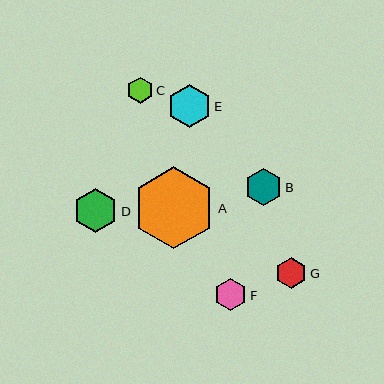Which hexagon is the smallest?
Hexagon C is the smallest with a size of approximately 26 pixels.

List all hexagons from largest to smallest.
From largest to smallest: A, D, E, B, F, G, C.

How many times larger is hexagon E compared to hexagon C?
Hexagon E is approximately 1.6 times the size of hexagon C.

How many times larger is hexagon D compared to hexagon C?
Hexagon D is approximately 1.7 times the size of hexagon C.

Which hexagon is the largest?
Hexagon A is the largest with a size of approximately 82 pixels.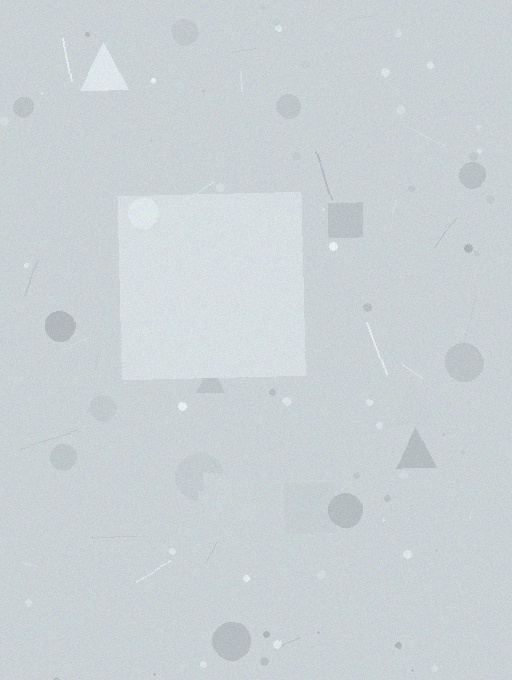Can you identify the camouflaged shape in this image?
The camouflaged shape is a square.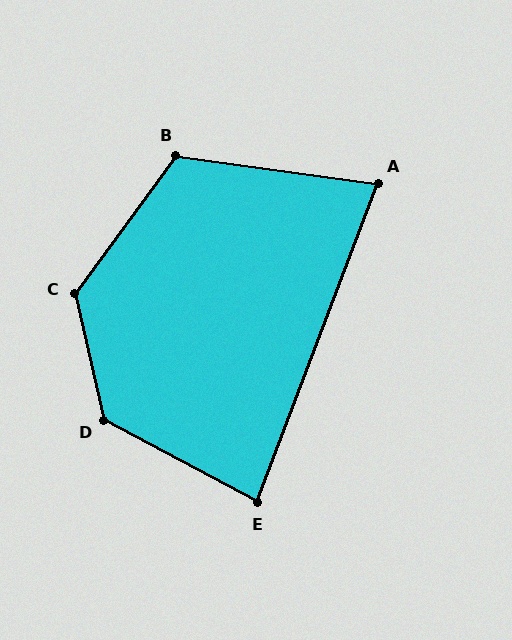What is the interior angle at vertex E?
Approximately 83 degrees (acute).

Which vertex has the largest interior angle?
C, at approximately 131 degrees.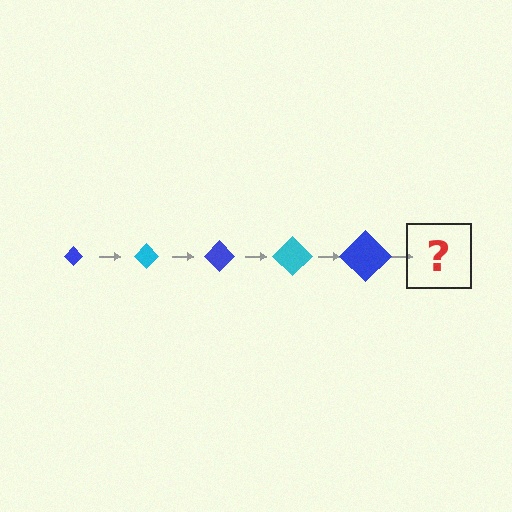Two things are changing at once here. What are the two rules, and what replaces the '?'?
The two rules are that the diamond grows larger each step and the color cycles through blue and cyan. The '?' should be a cyan diamond, larger than the previous one.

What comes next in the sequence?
The next element should be a cyan diamond, larger than the previous one.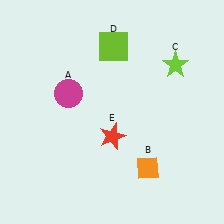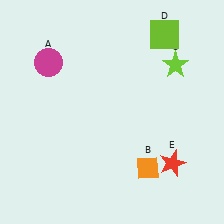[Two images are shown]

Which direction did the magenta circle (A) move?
The magenta circle (A) moved up.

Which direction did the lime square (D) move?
The lime square (D) moved right.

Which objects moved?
The objects that moved are: the magenta circle (A), the lime square (D), the red star (E).